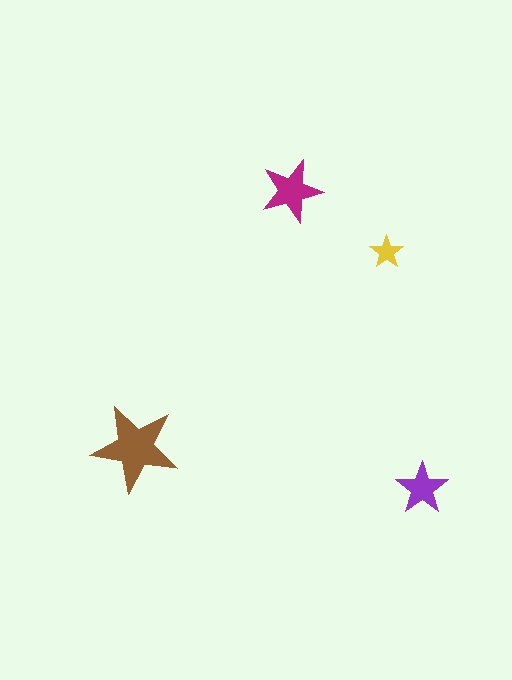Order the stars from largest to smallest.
the brown one, the magenta one, the purple one, the yellow one.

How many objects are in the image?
There are 4 objects in the image.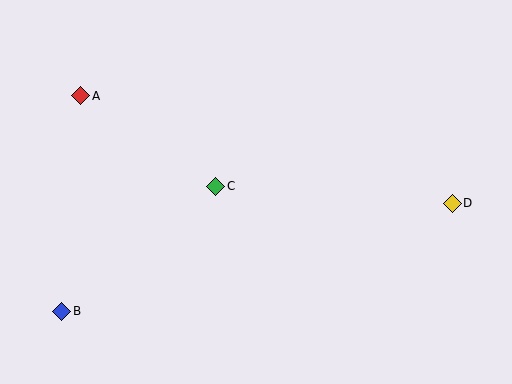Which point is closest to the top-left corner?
Point A is closest to the top-left corner.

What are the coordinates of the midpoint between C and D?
The midpoint between C and D is at (334, 195).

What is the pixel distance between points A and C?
The distance between A and C is 163 pixels.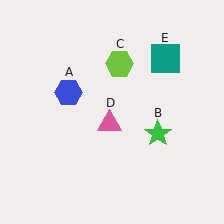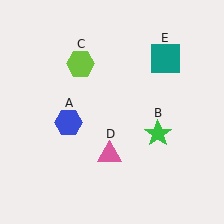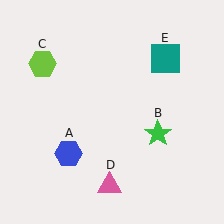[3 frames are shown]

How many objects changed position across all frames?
3 objects changed position: blue hexagon (object A), lime hexagon (object C), pink triangle (object D).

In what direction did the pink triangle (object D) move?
The pink triangle (object D) moved down.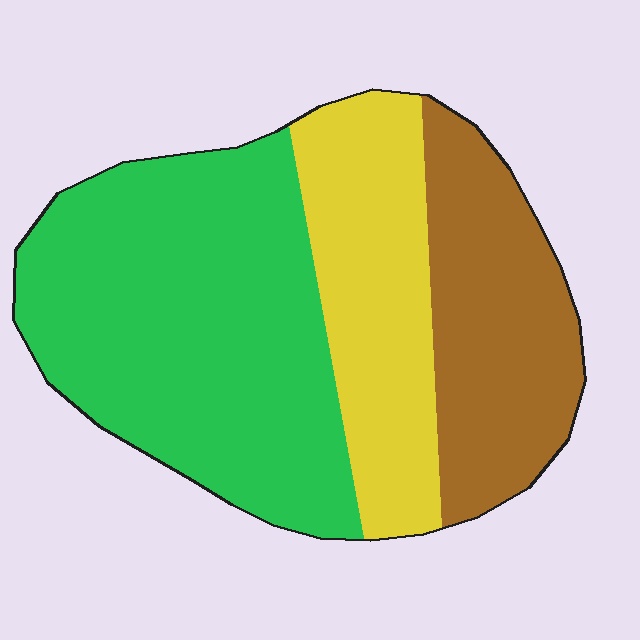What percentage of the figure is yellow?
Yellow covers 25% of the figure.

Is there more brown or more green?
Green.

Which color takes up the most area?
Green, at roughly 50%.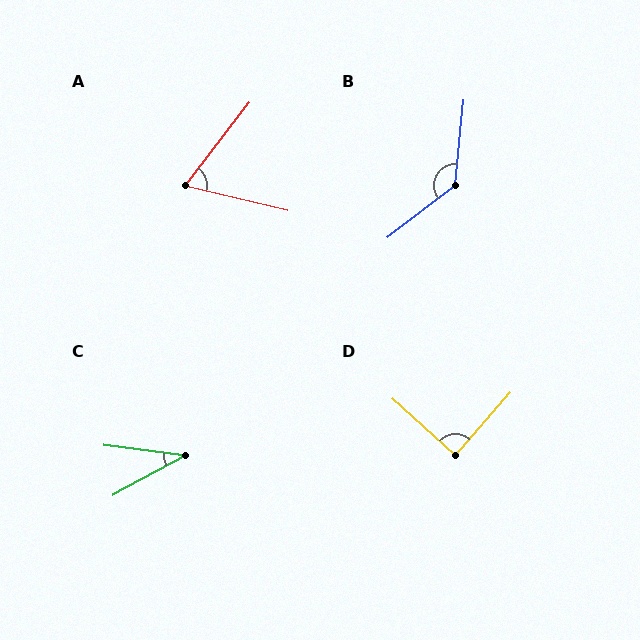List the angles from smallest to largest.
C (36°), A (66°), D (89°), B (133°).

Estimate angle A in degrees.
Approximately 66 degrees.